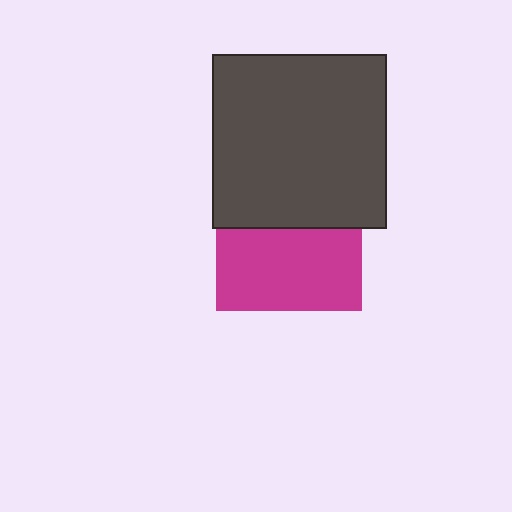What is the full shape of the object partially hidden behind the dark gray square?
The partially hidden object is a magenta square.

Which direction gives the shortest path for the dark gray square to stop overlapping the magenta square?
Moving up gives the shortest separation.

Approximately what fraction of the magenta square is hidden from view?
Roughly 44% of the magenta square is hidden behind the dark gray square.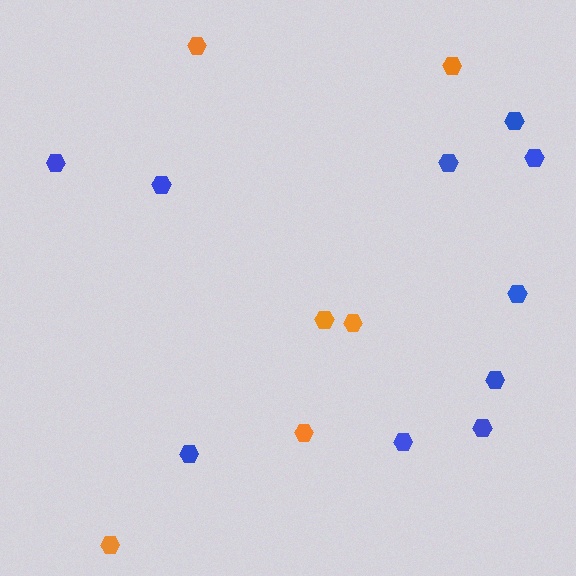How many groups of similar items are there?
There are 2 groups: one group of blue hexagons (10) and one group of orange hexagons (6).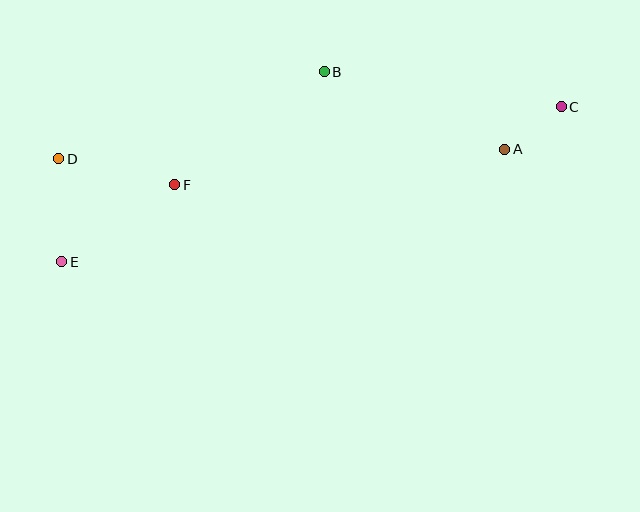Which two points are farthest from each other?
Points C and E are farthest from each other.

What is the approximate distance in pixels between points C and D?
The distance between C and D is approximately 506 pixels.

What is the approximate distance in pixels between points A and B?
The distance between A and B is approximately 196 pixels.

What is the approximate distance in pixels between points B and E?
The distance between B and E is approximately 325 pixels.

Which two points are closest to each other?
Points A and C are closest to each other.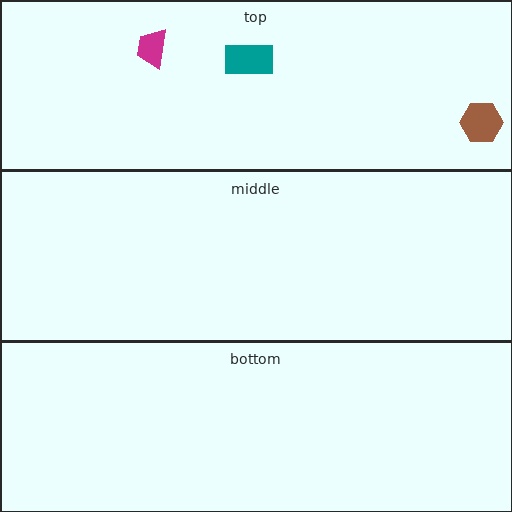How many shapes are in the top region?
3.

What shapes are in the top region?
The brown hexagon, the magenta trapezoid, the teal rectangle.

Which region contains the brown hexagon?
The top region.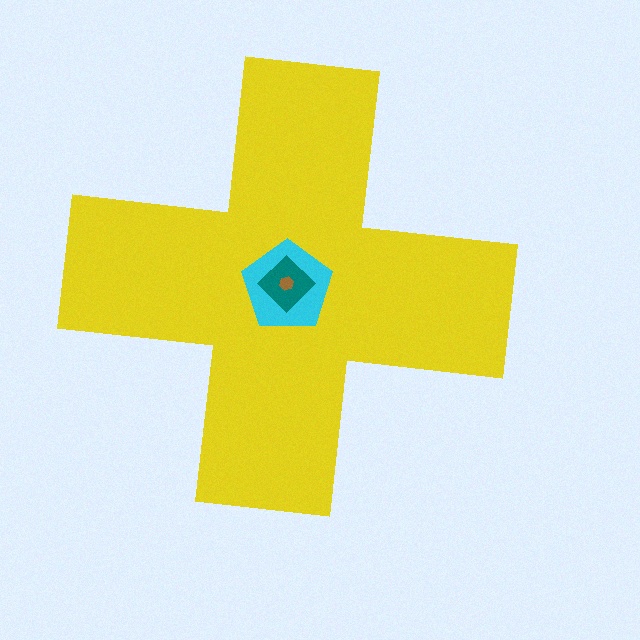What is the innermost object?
The brown hexagon.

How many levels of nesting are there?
4.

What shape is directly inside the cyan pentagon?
The teal diamond.